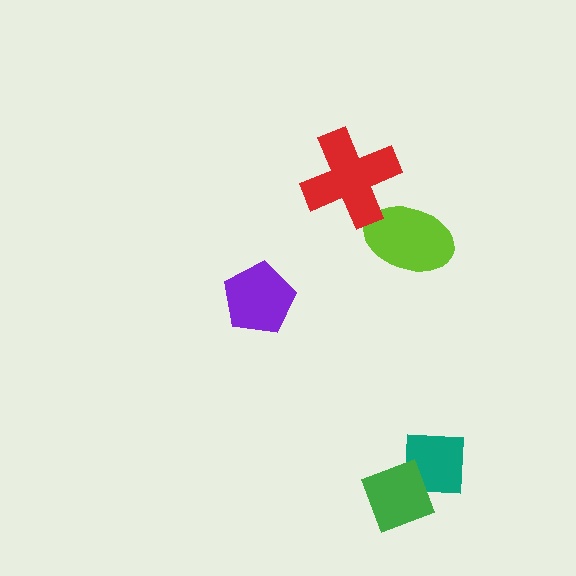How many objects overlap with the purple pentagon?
0 objects overlap with the purple pentagon.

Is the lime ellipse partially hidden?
Yes, it is partially covered by another shape.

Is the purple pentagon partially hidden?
No, no other shape covers it.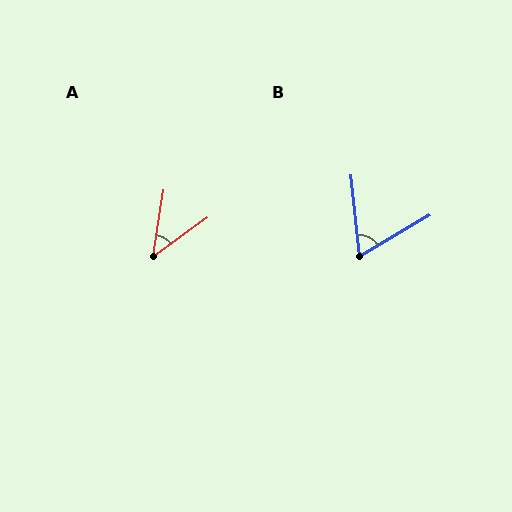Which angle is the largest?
B, at approximately 65 degrees.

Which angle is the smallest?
A, at approximately 45 degrees.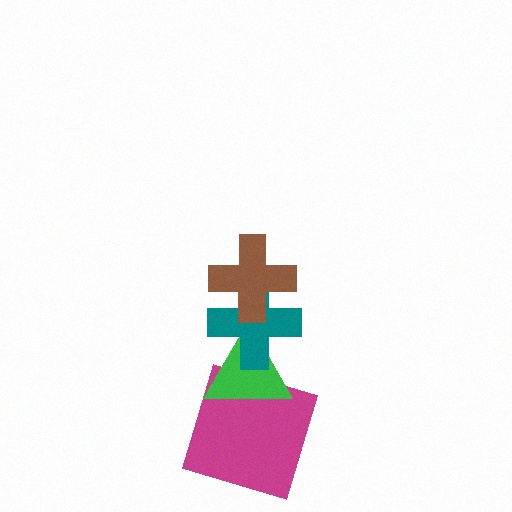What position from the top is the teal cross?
The teal cross is 2nd from the top.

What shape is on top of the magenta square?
The green triangle is on top of the magenta square.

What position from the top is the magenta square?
The magenta square is 4th from the top.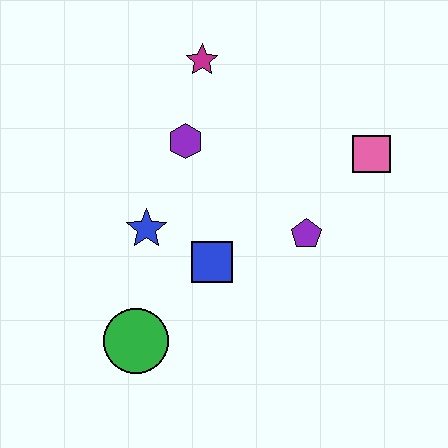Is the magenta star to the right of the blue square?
No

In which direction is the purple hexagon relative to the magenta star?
The purple hexagon is below the magenta star.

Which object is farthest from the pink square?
The green circle is farthest from the pink square.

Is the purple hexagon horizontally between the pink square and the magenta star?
No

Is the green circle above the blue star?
No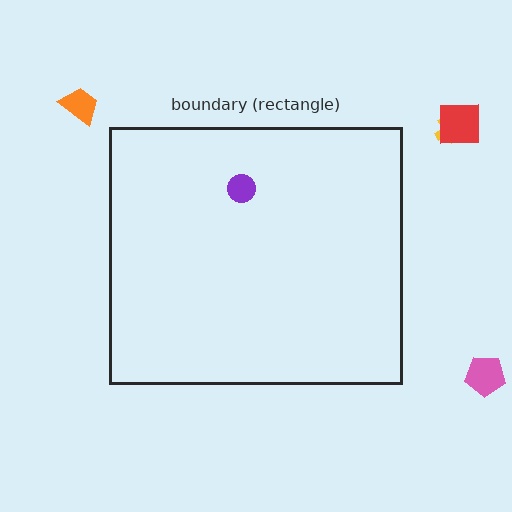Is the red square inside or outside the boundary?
Outside.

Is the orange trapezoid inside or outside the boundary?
Outside.